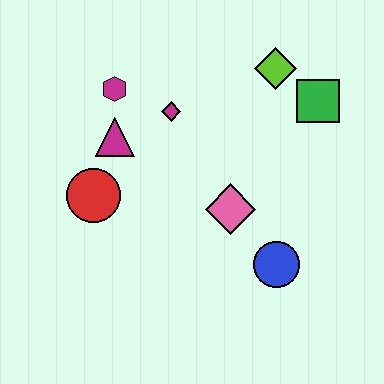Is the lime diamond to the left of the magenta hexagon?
No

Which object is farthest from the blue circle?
The magenta hexagon is farthest from the blue circle.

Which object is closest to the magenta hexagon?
The magenta triangle is closest to the magenta hexagon.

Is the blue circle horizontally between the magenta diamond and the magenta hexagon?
No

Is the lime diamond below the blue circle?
No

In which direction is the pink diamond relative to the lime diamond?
The pink diamond is below the lime diamond.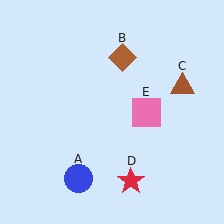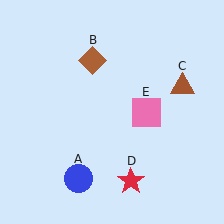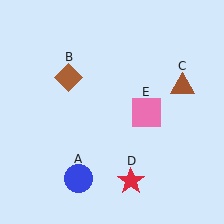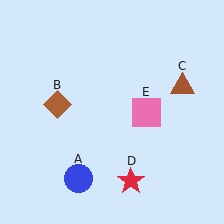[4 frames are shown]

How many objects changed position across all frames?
1 object changed position: brown diamond (object B).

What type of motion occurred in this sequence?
The brown diamond (object B) rotated counterclockwise around the center of the scene.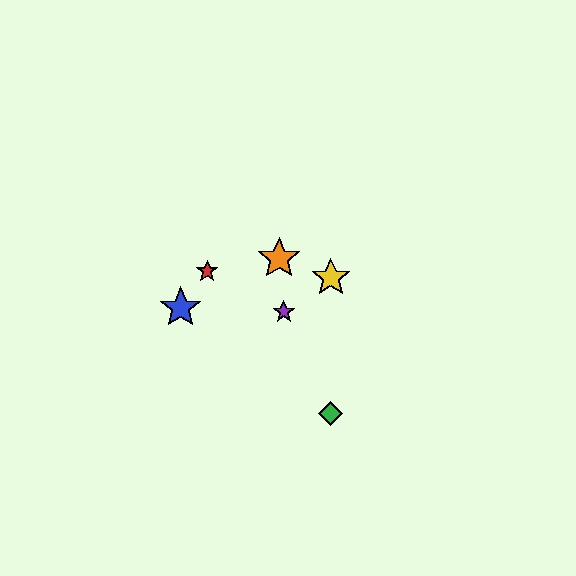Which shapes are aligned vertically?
The green diamond, the yellow star are aligned vertically.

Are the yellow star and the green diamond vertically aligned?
Yes, both are at x≈331.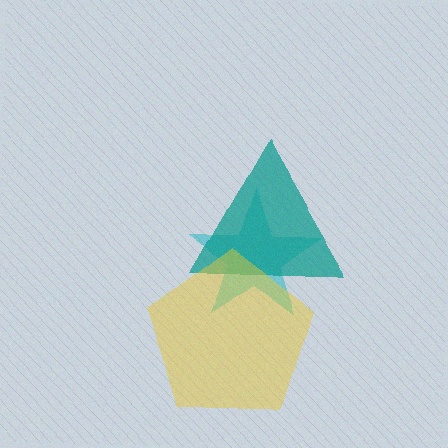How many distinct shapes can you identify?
There are 3 distinct shapes: a cyan star, a teal triangle, a yellow pentagon.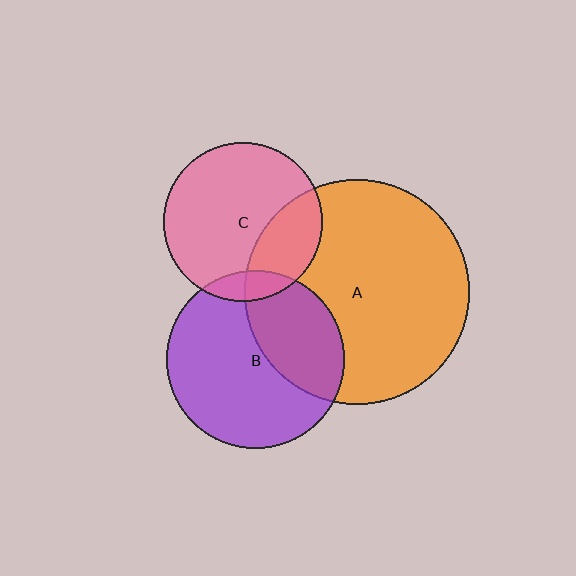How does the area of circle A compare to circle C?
Approximately 2.0 times.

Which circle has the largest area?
Circle A (orange).